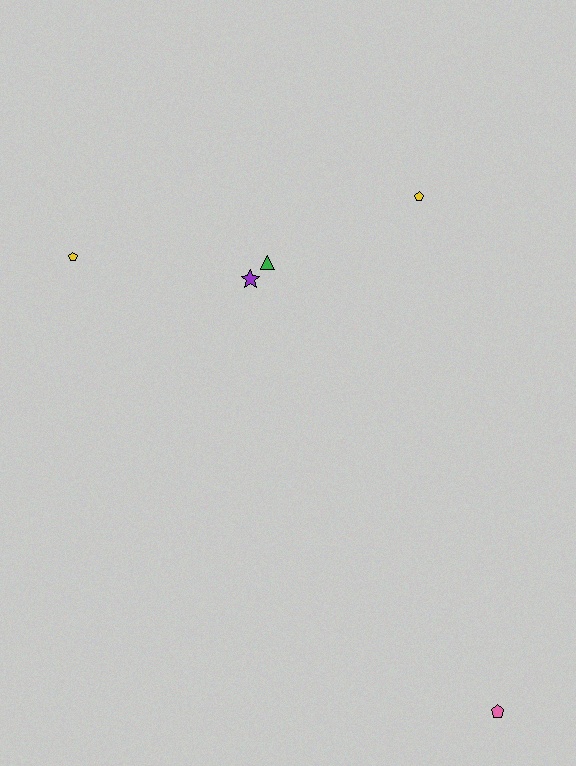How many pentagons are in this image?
There are 3 pentagons.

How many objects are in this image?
There are 5 objects.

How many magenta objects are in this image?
There are no magenta objects.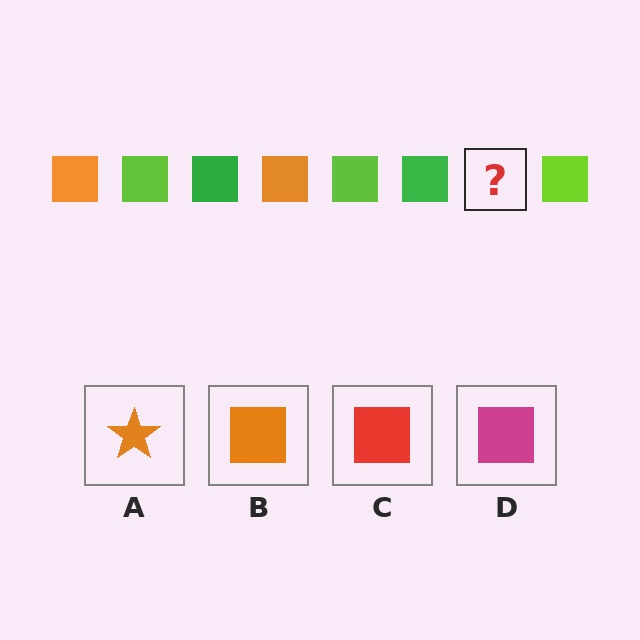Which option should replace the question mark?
Option B.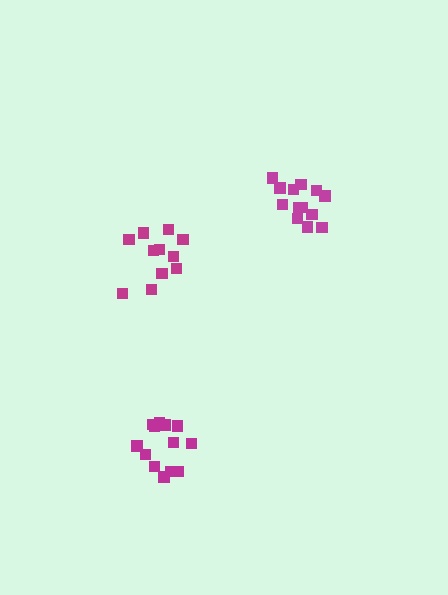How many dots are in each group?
Group 1: 13 dots, Group 2: 13 dots, Group 3: 11 dots (37 total).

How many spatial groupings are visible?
There are 3 spatial groupings.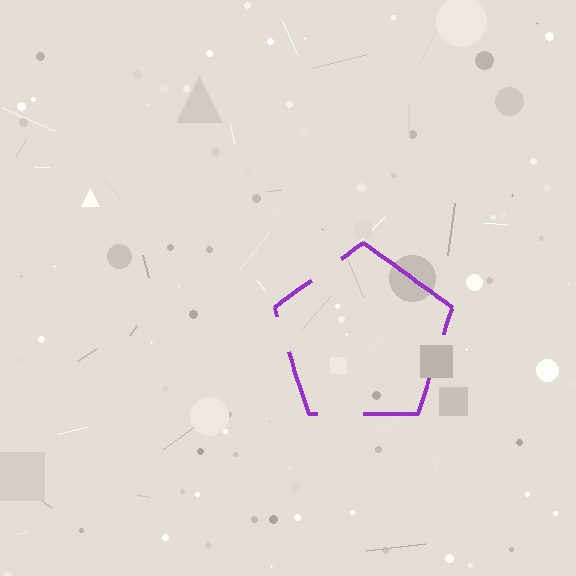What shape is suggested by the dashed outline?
The dashed outline suggests a pentagon.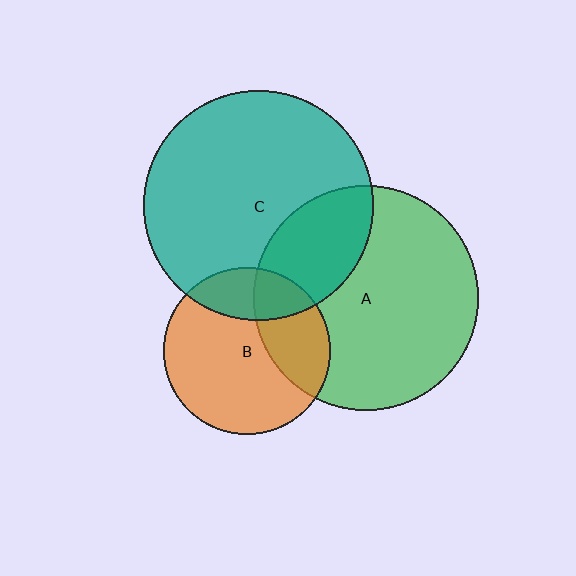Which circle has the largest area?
Circle C (teal).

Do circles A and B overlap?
Yes.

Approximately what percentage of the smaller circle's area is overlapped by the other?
Approximately 30%.